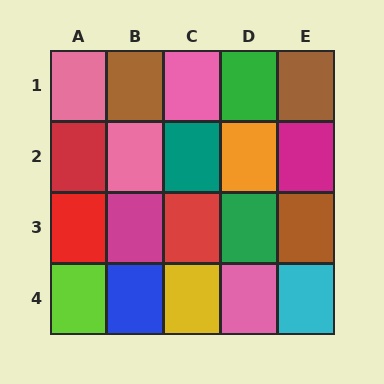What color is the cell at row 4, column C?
Yellow.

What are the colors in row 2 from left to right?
Red, pink, teal, orange, magenta.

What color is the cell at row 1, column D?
Green.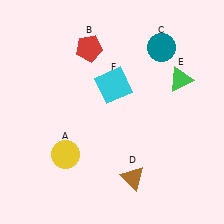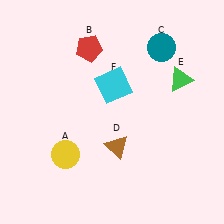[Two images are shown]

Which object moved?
The brown triangle (D) moved up.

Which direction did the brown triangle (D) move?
The brown triangle (D) moved up.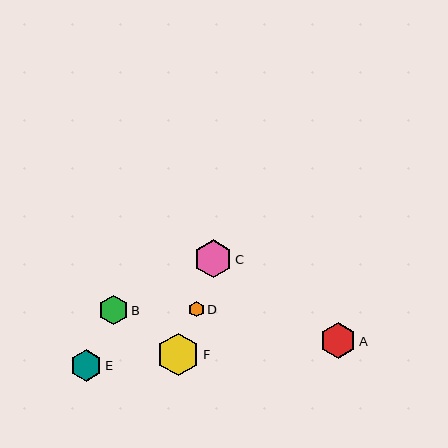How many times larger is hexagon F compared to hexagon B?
Hexagon F is approximately 1.4 times the size of hexagon B.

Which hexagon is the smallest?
Hexagon D is the smallest with a size of approximately 15 pixels.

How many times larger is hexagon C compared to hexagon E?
Hexagon C is approximately 1.2 times the size of hexagon E.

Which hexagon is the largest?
Hexagon F is the largest with a size of approximately 43 pixels.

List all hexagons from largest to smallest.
From largest to smallest: F, C, A, E, B, D.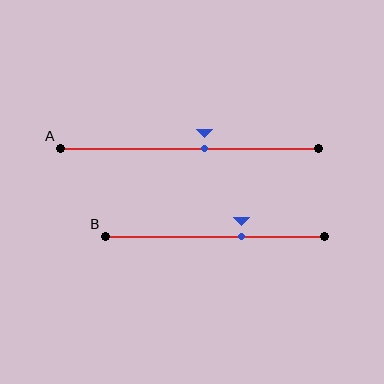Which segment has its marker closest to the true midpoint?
Segment A has its marker closest to the true midpoint.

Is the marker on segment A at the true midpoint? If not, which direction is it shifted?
No, the marker on segment A is shifted to the right by about 6% of the segment length.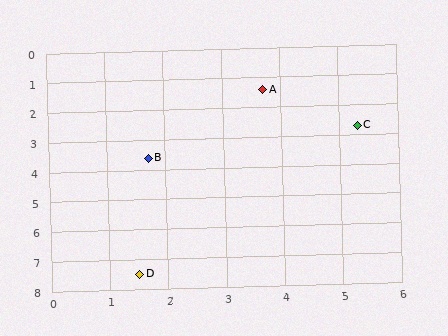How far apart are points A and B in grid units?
Points A and B are about 3.0 grid units apart.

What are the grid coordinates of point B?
Point B is at approximately (1.7, 3.6).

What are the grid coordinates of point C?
Point C is at approximately (5.3, 2.7).